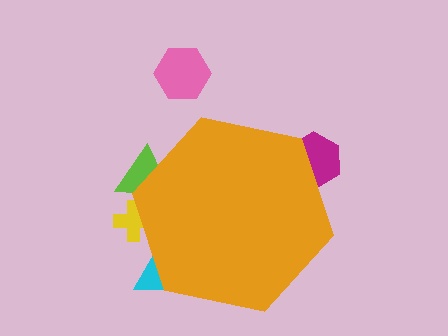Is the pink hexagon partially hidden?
No, the pink hexagon is fully visible.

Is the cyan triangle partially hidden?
Yes, the cyan triangle is partially hidden behind the orange hexagon.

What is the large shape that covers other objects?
An orange hexagon.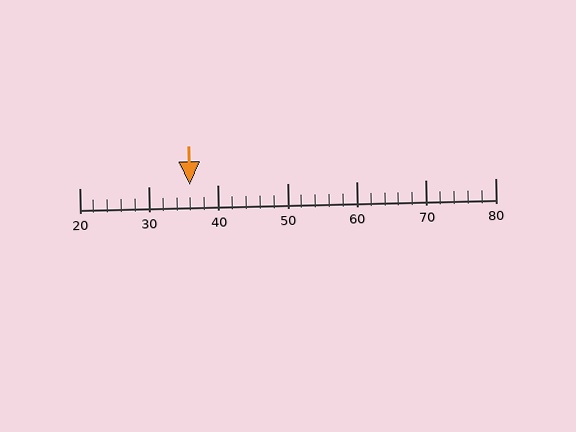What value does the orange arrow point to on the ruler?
The orange arrow points to approximately 36.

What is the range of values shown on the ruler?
The ruler shows values from 20 to 80.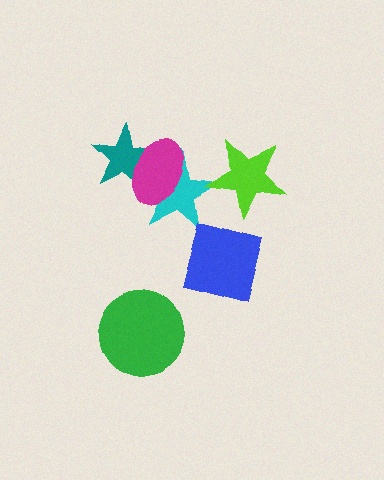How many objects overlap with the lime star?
1 object overlaps with the lime star.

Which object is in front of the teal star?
The magenta ellipse is in front of the teal star.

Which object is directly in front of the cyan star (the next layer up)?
The teal star is directly in front of the cyan star.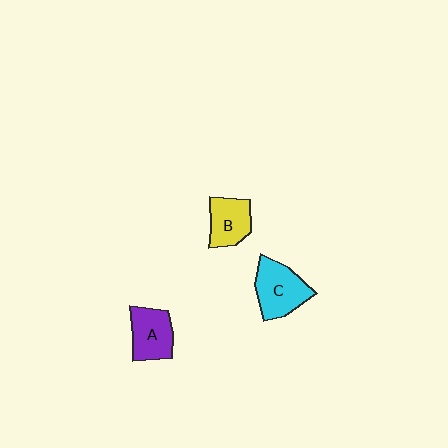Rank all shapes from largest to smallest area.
From largest to smallest: C (cyan), A (purple), B (yellow).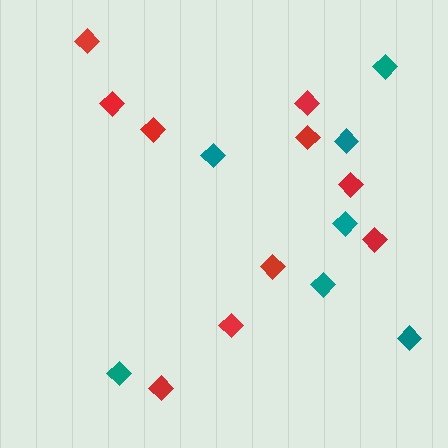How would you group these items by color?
There are 2 groups: one group of red diamonds (10) and one group of teal diamonds (7).